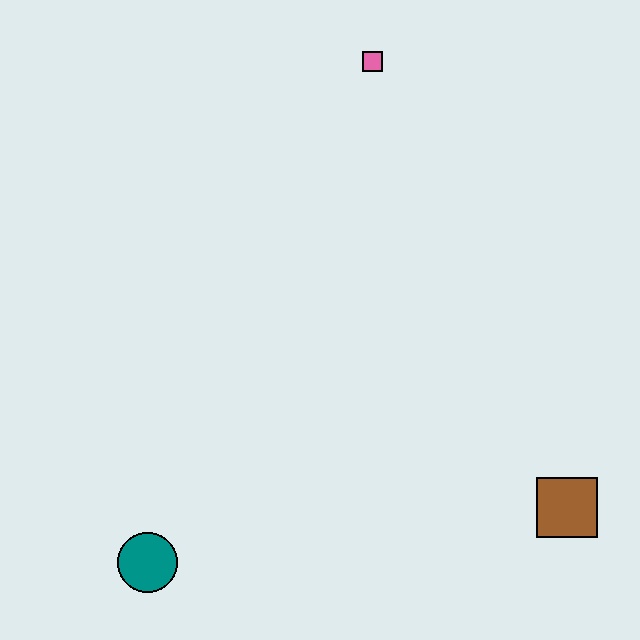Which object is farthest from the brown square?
The pink square is farthest from the brown square.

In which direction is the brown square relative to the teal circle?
The brown square is to the right of the teal circle.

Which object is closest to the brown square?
The teal circle is closest to the brown square.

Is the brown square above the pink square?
No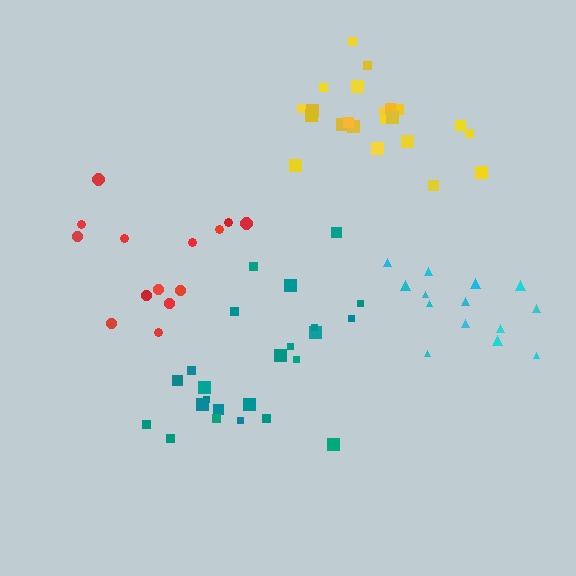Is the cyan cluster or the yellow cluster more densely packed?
Yellow.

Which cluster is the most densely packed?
Yellow.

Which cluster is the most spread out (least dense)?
Red.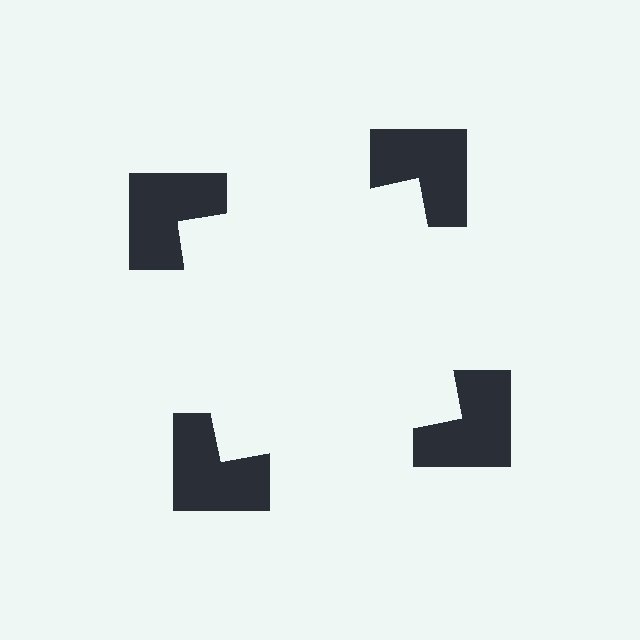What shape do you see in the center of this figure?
An illusory square — its edges are inferred from the aligned wedge cuts in the notched squares, not physically drawn.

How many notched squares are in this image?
There are 4 — one at each vertex of the illusory square.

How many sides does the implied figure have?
4 sides.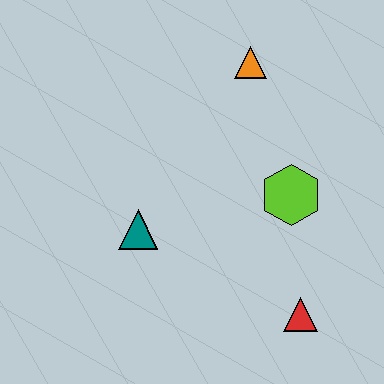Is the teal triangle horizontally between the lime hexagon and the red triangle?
No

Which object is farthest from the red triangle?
The orange triangle is farthest from the red triangle.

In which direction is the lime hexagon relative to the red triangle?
The lime hexagon is above the red triangle.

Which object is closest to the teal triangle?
The lime hexagon is closest to the teal triangle.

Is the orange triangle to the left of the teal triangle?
No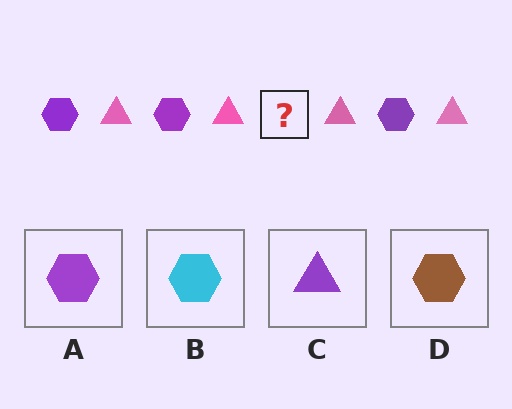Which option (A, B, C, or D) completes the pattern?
A.